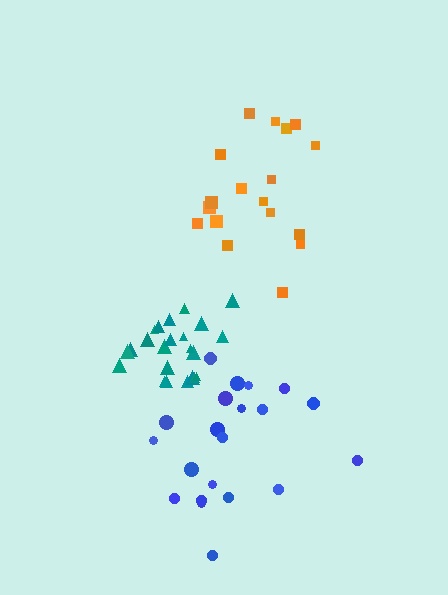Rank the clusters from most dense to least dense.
teal, blue, orange.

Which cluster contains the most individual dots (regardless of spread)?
Teal (23).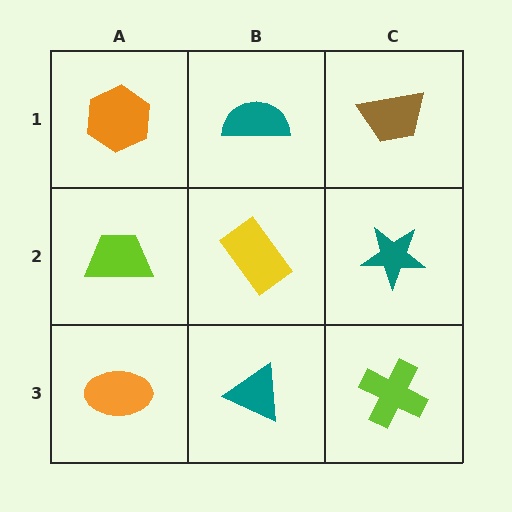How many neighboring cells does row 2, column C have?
3.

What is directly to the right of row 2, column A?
A yellow rectangle.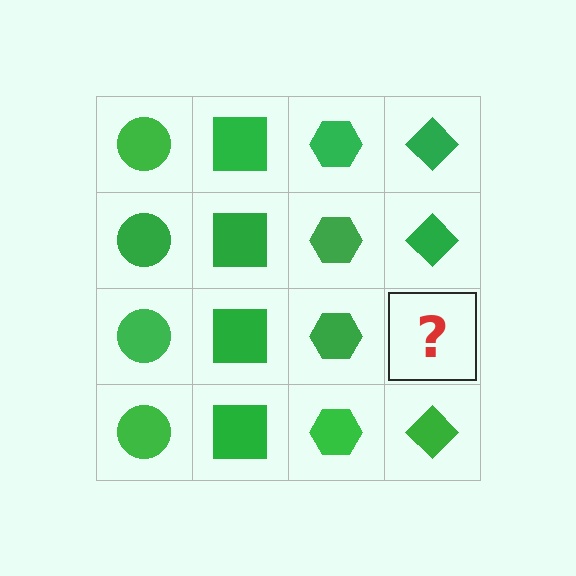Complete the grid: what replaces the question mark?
The question mark should be replaced with a green diamond.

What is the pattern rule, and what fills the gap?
The rule is that each column has a consistent shape. The gap should be filled with a green diamond.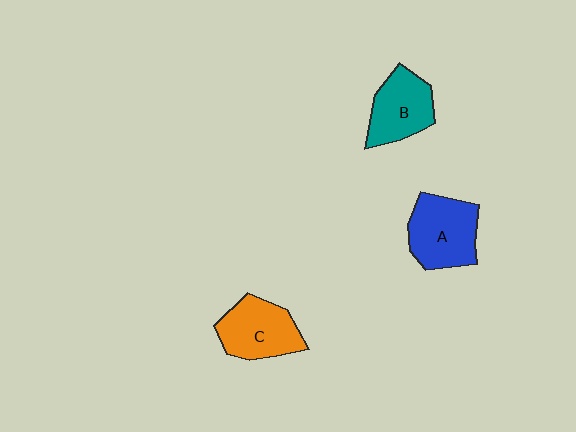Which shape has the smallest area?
Shape B (teal).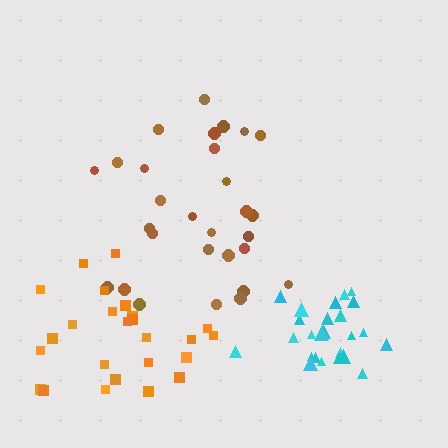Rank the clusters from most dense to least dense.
cyan, orange, brown.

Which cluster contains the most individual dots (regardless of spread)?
Brown (29).